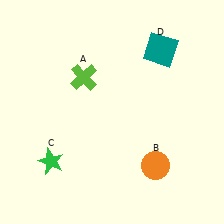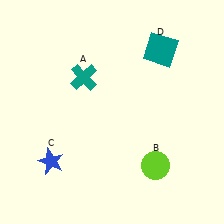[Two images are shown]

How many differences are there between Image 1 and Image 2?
There are 3 differences between the two images.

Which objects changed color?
A changed from lime to teal. B changed from orange to lime. C changed from green to blue.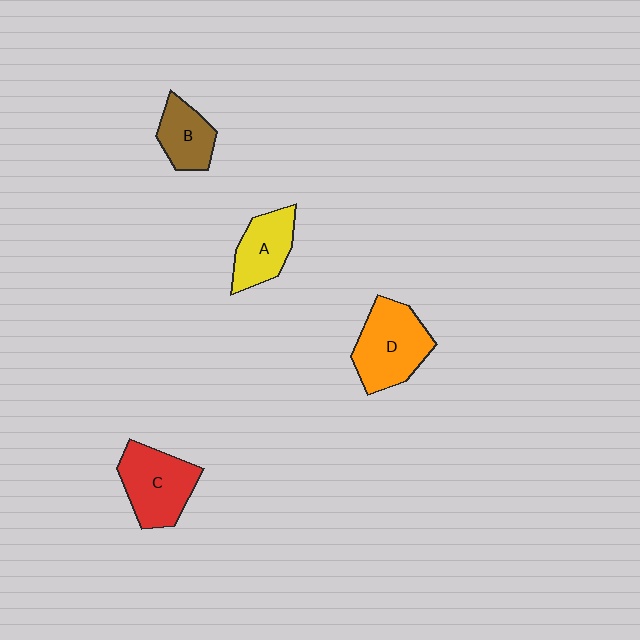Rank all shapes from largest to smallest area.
From largest to smallest: D (orange), C (red), A (yellow), B (brown).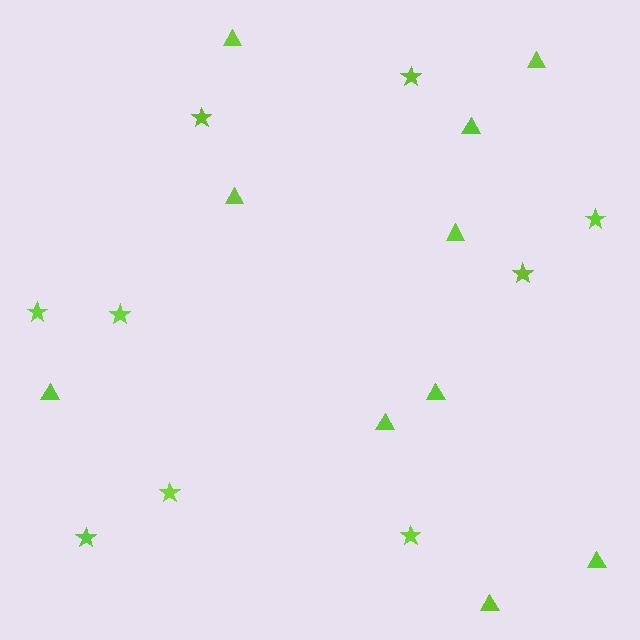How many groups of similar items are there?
There are 2 groups: one group of stars (9) and one group of triangles (10).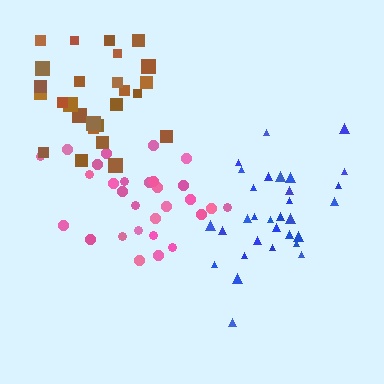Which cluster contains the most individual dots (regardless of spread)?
Blue (31).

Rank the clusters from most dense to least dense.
blue, pink, brown.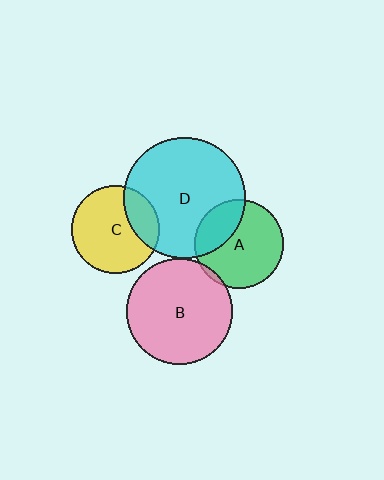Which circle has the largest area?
Circle D (cyan).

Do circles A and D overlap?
Yes.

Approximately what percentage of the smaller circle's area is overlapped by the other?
Approximately 30%.